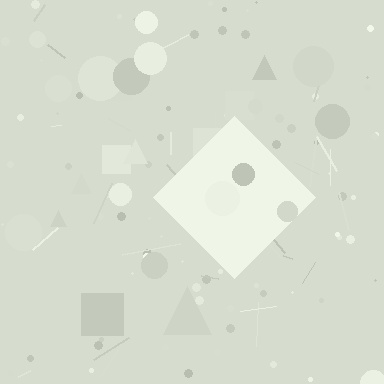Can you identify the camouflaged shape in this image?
The camouflaged shape is a diamond.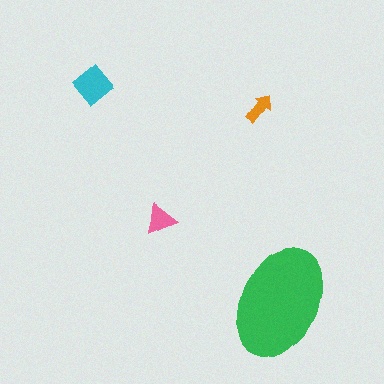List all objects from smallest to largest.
The orange arrow, the pink triangle, the cyan diamond, the green ellipse.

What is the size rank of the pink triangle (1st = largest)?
3rd.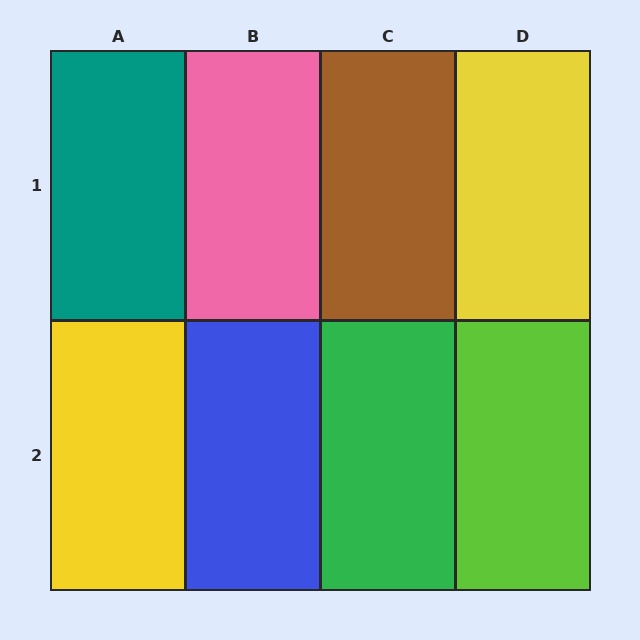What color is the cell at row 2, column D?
Lime.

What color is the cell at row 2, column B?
Blue.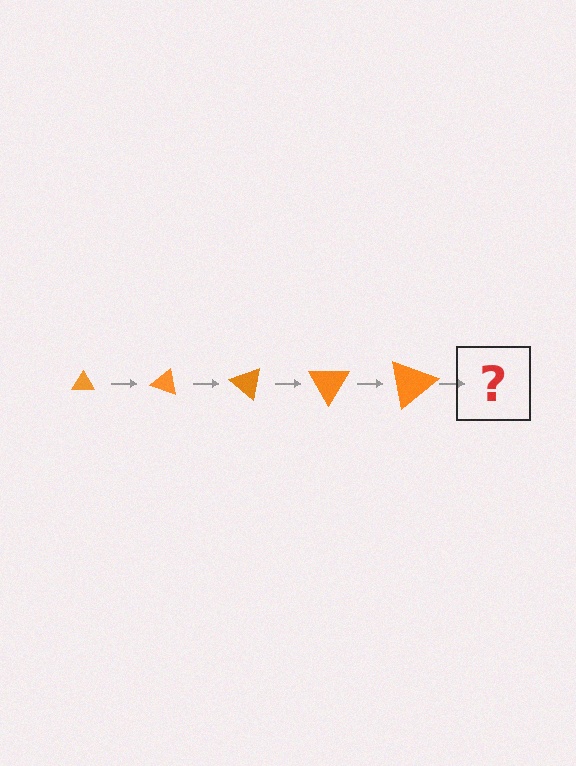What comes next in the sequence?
The next element should be a triangle, larger than the previous one and rotated 100 degrees from the start.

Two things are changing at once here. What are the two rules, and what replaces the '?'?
The two rules are that the triangle grows larger each step and it rotates 20 degrees each step. The '?' should be a triangle, larger than the previous one and rotated 100 degrees from the start.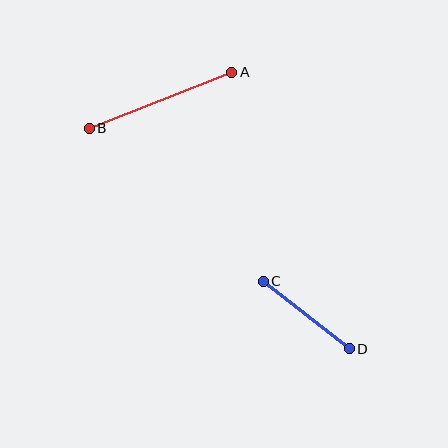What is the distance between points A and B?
The distance is approximately 153 pixels.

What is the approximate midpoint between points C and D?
The midpoint is at approximately (306, 315) pixels.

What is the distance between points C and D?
The distance is approximately 109 pixels.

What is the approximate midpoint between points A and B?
The midpoint is at approximately (161, 100) pixels.